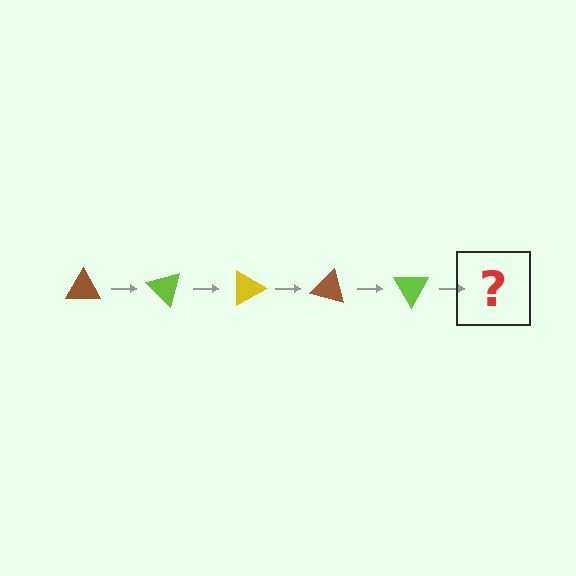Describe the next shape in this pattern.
It should be a yellow triangle, rotated 225 degrees from the start.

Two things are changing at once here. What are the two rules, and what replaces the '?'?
The two rules are that it rotates 45 degrees each step and the color cycles through brown, lime, and yellow. The '?' should be a yellow triangle, rotated 225 degrees from the start.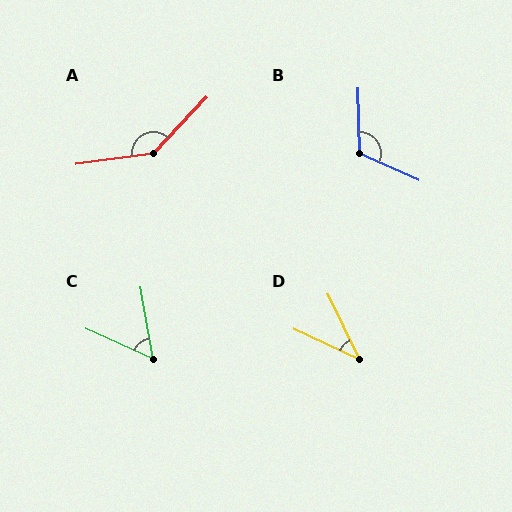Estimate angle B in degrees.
Approximately 115 degrees.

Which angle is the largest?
A, at approximately 141 degrees.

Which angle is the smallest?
D, at approximately 39 degrees.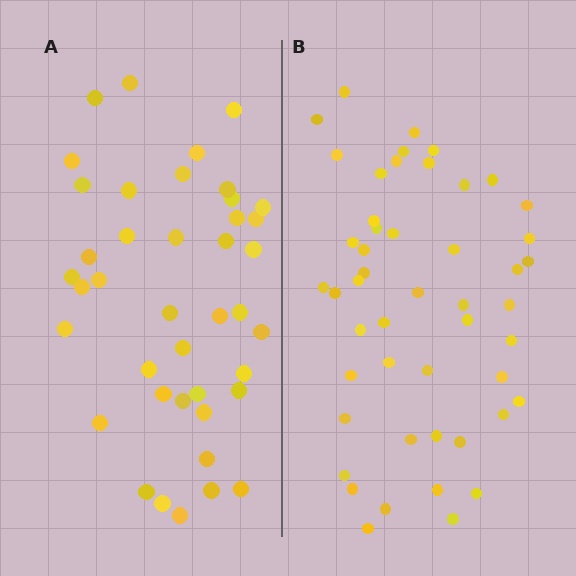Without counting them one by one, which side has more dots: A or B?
Region B (the right region) has more dots.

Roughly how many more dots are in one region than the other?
Region B has roughly 8 or so more dots than region A.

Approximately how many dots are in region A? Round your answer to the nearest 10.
About 40 dots. (The exact count is 41, which rounds to 40.)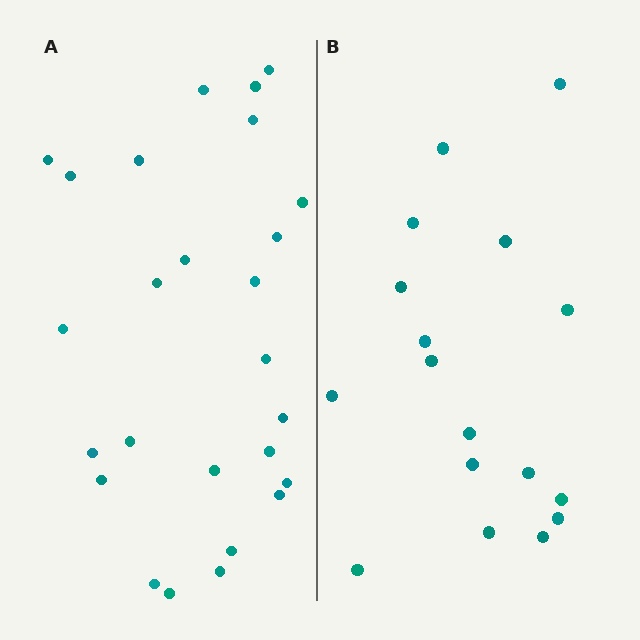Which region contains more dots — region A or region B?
Region A (the left region) has more dots.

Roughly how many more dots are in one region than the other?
Region A has roughly 8 or so more dots than region B.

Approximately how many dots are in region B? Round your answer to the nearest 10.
About 20 dots. (The exact count is 17, which rounds to 20.)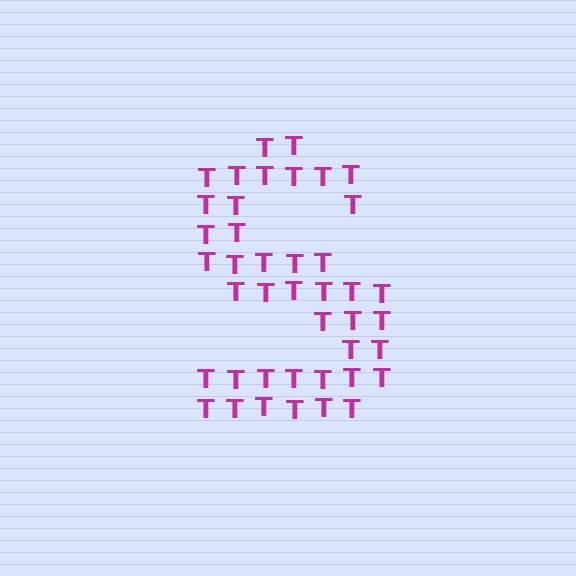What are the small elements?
The small elements are letter T's.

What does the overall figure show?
The overall figure shows the letter S.